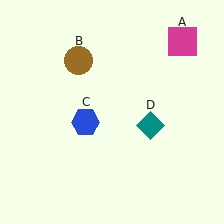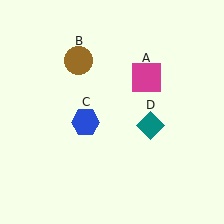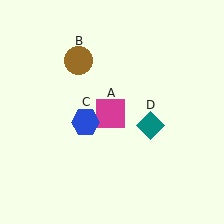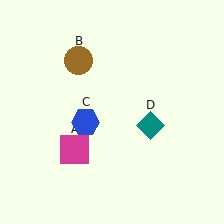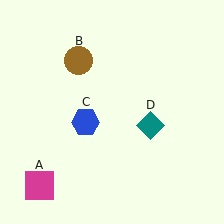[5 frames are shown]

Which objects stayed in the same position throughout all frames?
Brown circle (object B) and blue hexagon (object C) and teal diamond (object D) remained stationary.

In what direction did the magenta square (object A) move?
The magenta square (object A) moved down and to the left.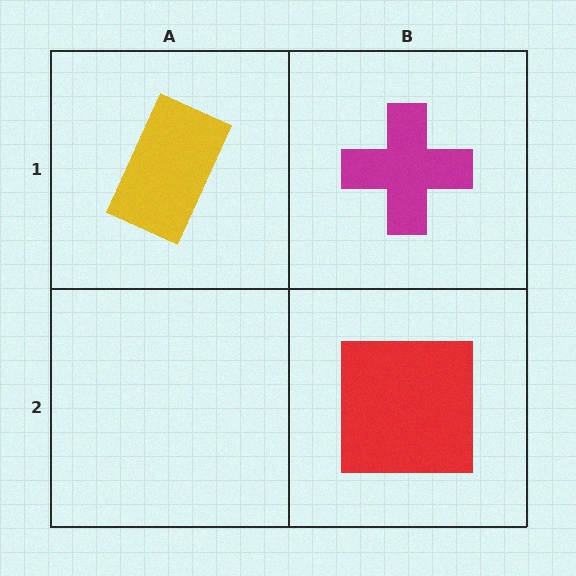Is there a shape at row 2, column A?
No, that cell is empty.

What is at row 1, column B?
A magenta cross.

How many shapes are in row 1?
2 shapes.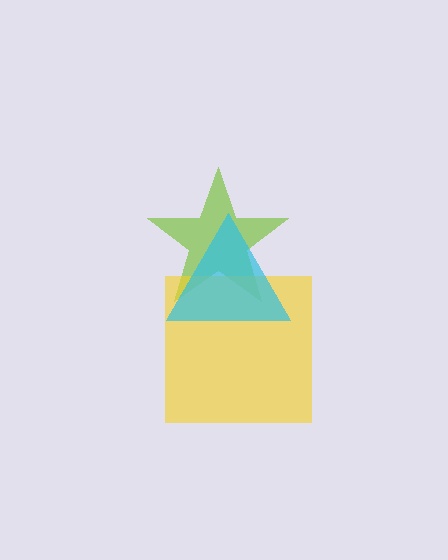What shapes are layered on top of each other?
The layered shapes are: a lime star, a yellow square, a cyan triangle.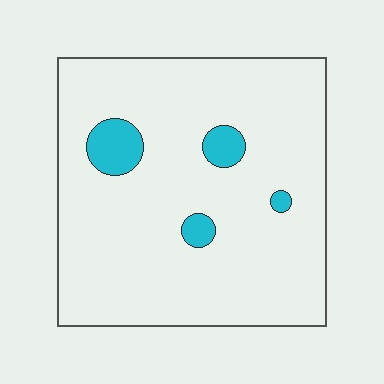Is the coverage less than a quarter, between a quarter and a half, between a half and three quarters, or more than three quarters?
Less than a quarter.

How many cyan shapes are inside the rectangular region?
4.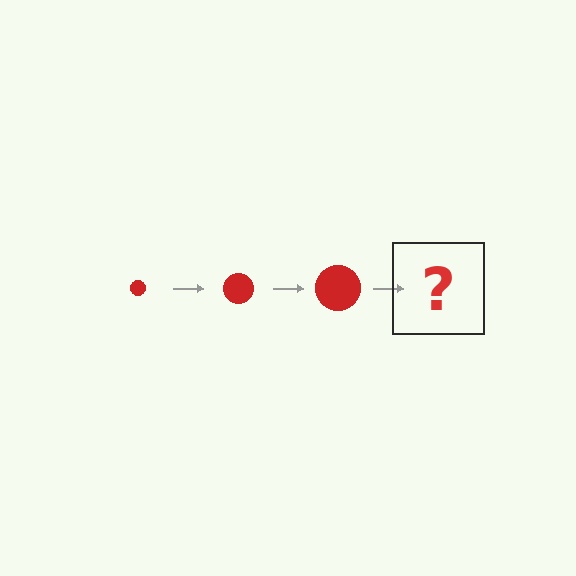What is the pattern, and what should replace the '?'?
The pattern is that the circle gets progressively larger each step. The '?' should be a red circle, larger than the previous one.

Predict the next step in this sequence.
The next step is a red circle, larger than the previous one.